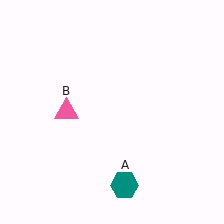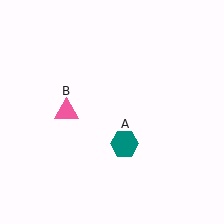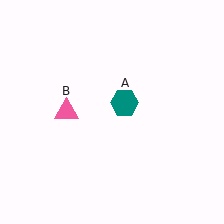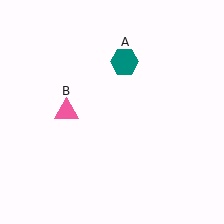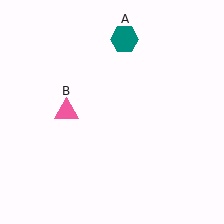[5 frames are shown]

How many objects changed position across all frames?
1 object changed position: teal hexagon (object A).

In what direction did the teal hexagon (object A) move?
The teal hexagon (object A) moved up.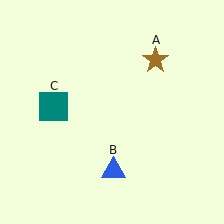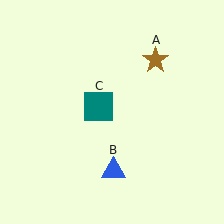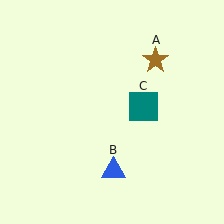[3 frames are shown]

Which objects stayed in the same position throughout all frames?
Brown star (object A) and blue triangle (object B) remained stationary.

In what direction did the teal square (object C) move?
The teal square (object C) moved right.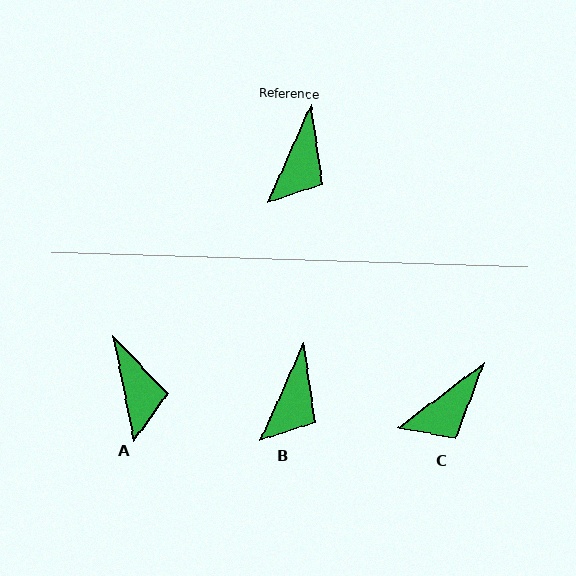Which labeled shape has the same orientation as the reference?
B.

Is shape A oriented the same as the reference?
No, it is off by about 35 degrees.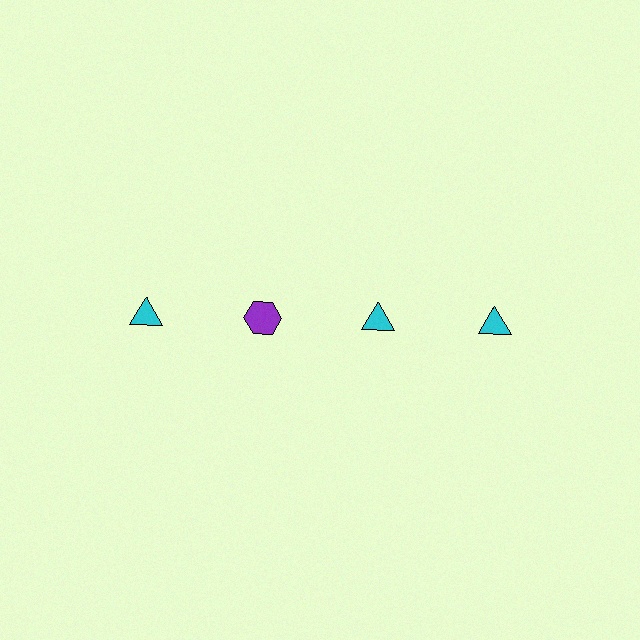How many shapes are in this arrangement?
There are 4 shapes arranged in a grid pattern.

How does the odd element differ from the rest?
It differs in both color (purple instead of cyan) and shape (hexagon instead of triangle).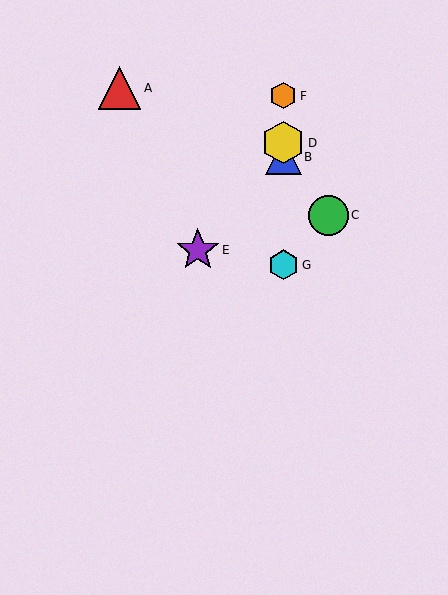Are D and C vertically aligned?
No, D is at x≈283 and C is at x≈328.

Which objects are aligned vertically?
Objects B, D, F, G are aligned vertically.